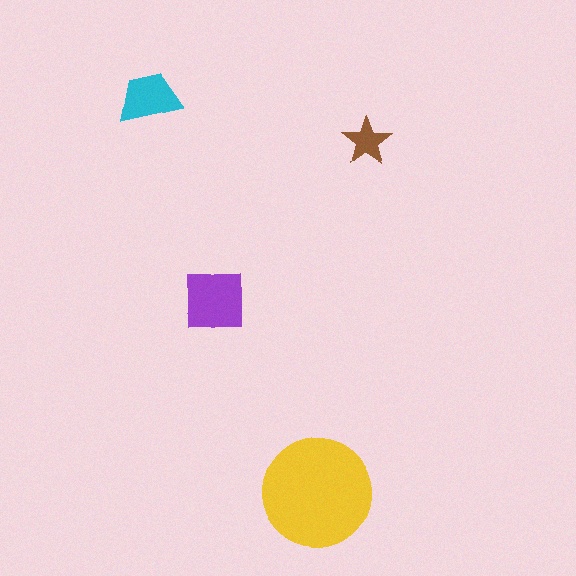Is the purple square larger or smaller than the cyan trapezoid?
Larger.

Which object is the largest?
The yellow circle.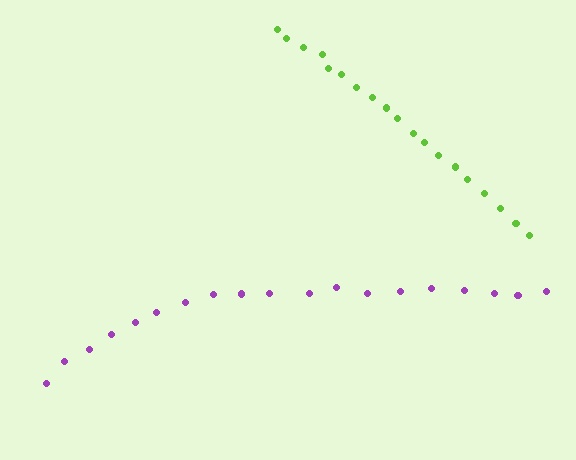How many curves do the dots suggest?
There are 2 distinct paths.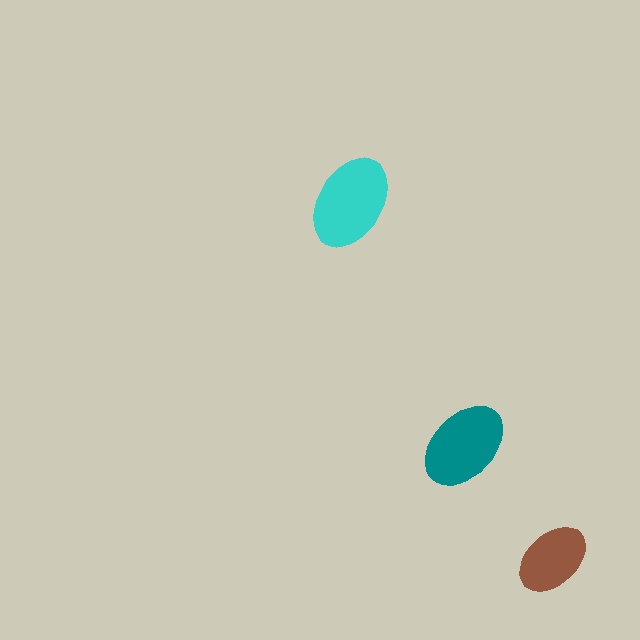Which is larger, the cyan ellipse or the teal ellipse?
The cyan one.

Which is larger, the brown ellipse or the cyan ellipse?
The cyan one.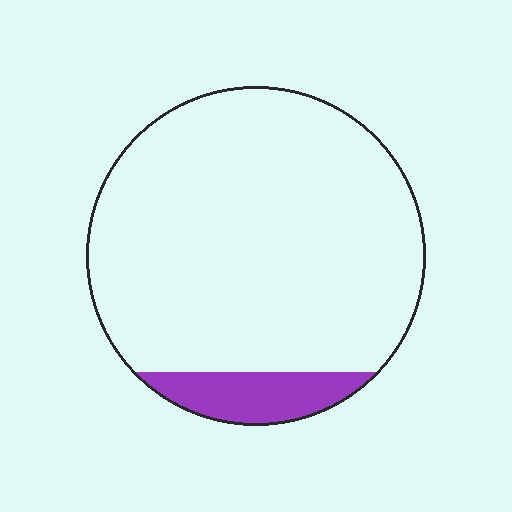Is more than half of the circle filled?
No.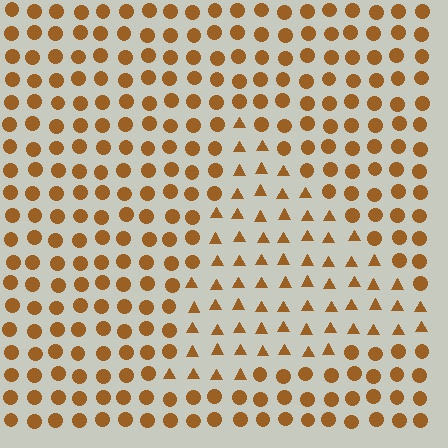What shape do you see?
I see a triangle.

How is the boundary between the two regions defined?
The boundary is defined by a change in element shape: triangles inside vs. circles outside. All elements share the same color and spacing.